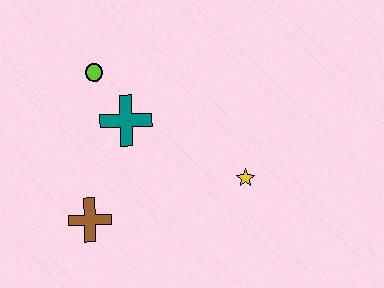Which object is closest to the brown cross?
The teal cross is closest to the brown cross.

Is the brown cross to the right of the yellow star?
No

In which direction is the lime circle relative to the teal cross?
The lime circle is above the teal cross.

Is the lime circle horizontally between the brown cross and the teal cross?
Yes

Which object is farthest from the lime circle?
The yellow star is farthest from the lime circle.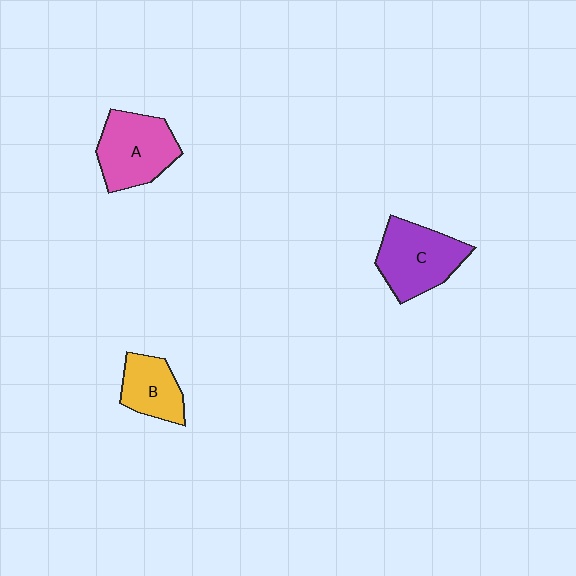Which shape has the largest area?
Shape C (purple).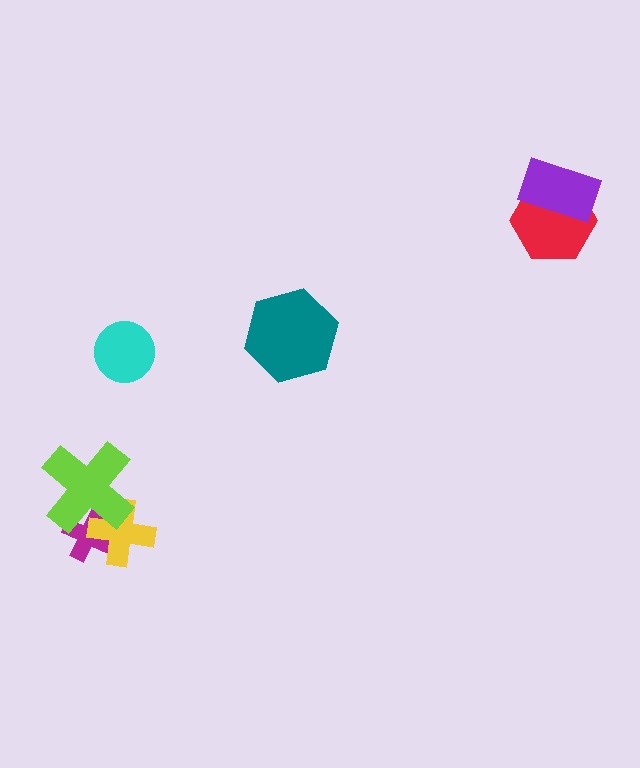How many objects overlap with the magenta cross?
2 objects overlap with the magenta cross.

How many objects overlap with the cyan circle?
0 objects overlap with the cyan circle.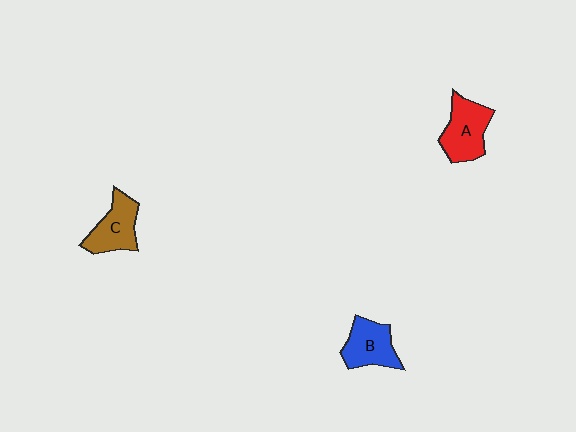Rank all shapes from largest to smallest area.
From largest to smallest: A (red), B (blue), C (brown).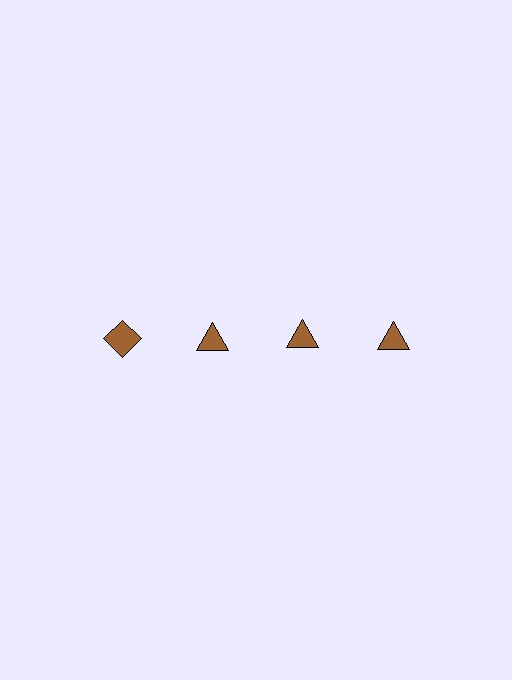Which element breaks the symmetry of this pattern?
The brown diamond in the top row, leftmost column breaks the symmetry. All other shapes are brown triangles.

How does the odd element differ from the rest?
It has a different shape: diamond instead of triangle.